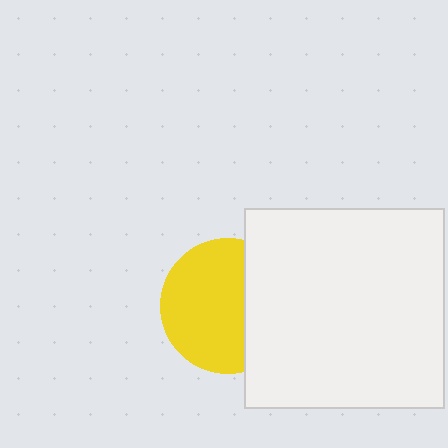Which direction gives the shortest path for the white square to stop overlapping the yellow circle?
Moving right gives the shortest separation.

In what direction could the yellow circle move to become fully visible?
The yellow circle could move left. That would shift it out from behind the white square entirely.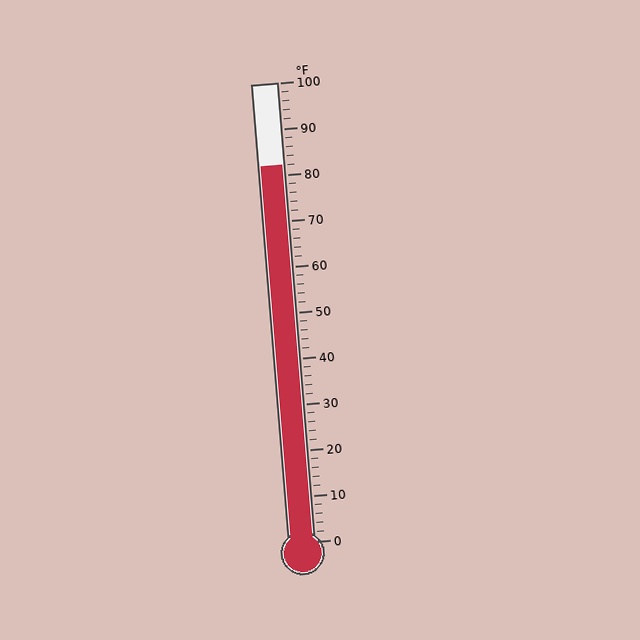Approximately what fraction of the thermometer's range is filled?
The thermometer is filled to approximately 80% of its range.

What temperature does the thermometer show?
The thermometer shows approximately 82°F.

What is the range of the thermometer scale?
The thermometer scale ranges from 0°F to 100°F.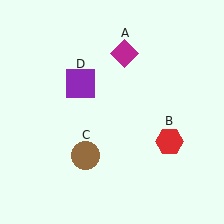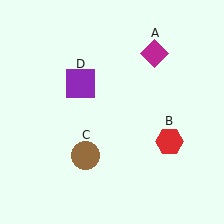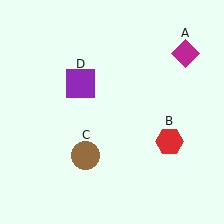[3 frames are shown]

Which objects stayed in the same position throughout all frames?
Red hexagon (object B) and brown circle (object C) and purple square (object D) remained stationary.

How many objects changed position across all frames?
1 object changed position: magenta diamond (object A).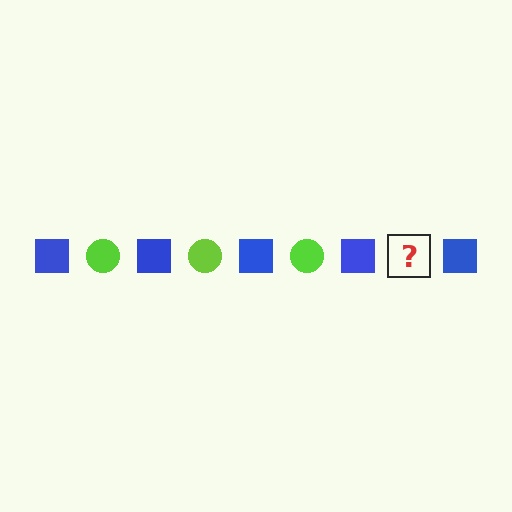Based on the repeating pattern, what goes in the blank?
The blank should be a lime circle.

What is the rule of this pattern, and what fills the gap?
The rule is that the pattern alternates between blue square and lime circle. The gap should be filled with a lime circle.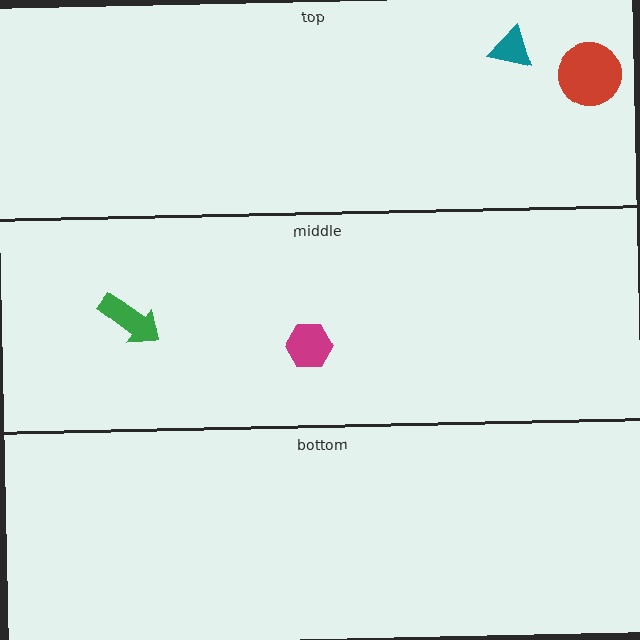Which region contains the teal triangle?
The top region.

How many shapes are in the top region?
2.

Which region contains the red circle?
The top region.